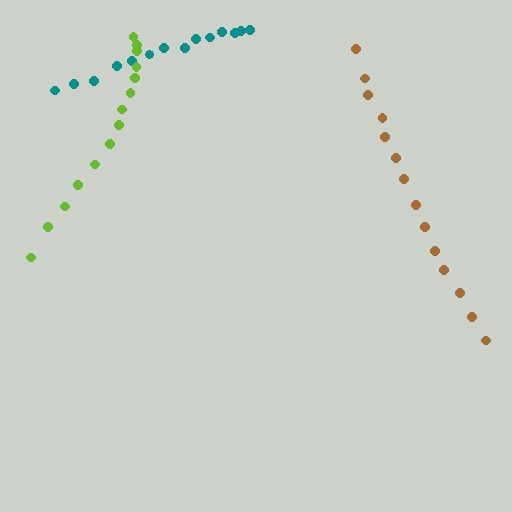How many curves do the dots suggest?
There are 3 distinct paths.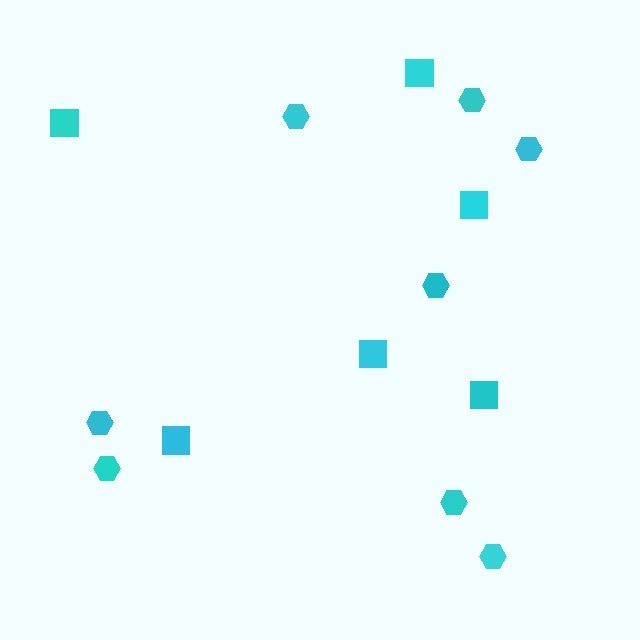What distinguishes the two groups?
There are 2 groups: one group of squares (6) and one group of hexagons (8).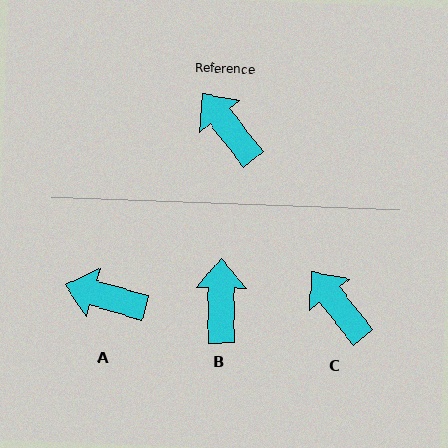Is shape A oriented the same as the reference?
No, it is off by about 36 degrees.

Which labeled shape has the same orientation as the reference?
C.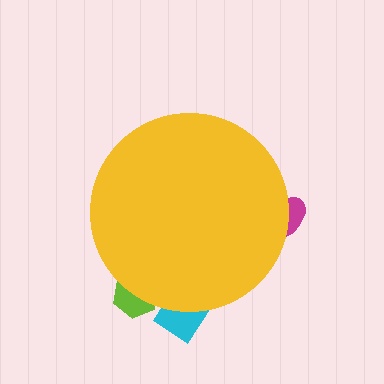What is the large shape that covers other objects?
A yellow circle.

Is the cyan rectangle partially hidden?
Yes, the cyan rectangle is partially hidden behind the yellow circle.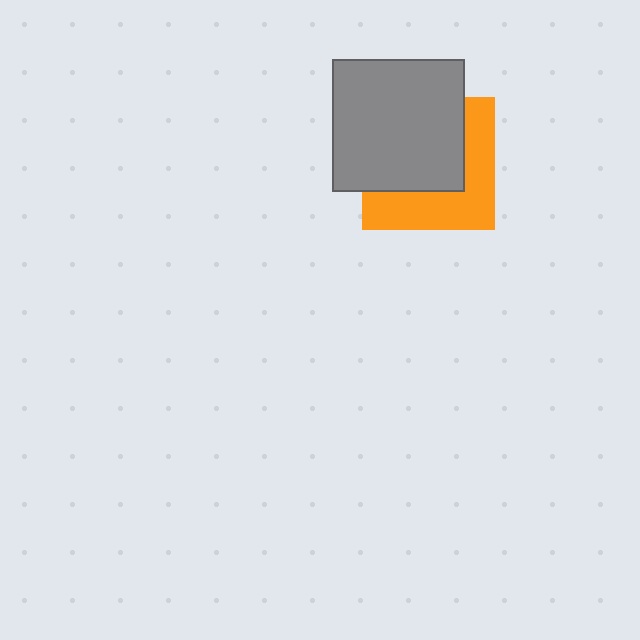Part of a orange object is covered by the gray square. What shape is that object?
It is a square.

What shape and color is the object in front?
The object in front is a gray square.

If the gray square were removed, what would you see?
You would see the complete orange square.